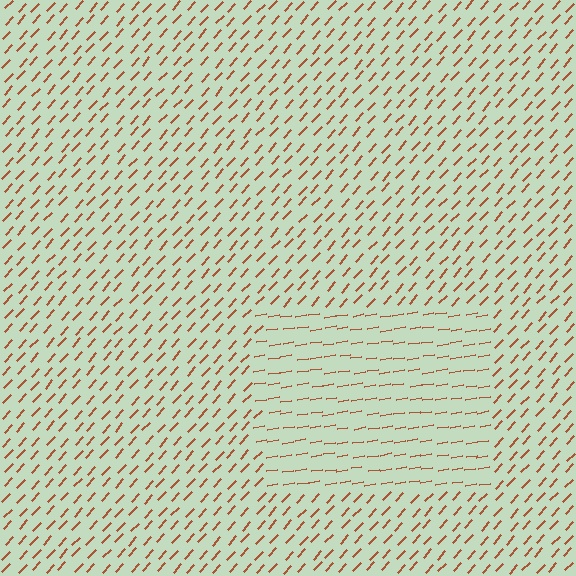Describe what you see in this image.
The image is filled with small brown line segments. A rectangle region in the image has lines oriented differently from the surrounding lines, creating a visible texture boundary.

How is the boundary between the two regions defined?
The boundary is defined purely by a change in line orientation (approximately 39 degrees difference). All lines are the same color and thickness.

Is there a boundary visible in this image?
Yes, there is a texture boundary formed by a change in line orientation.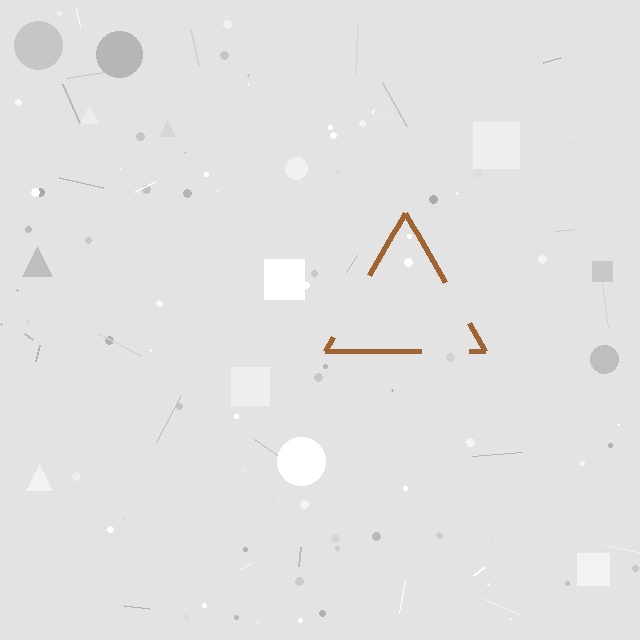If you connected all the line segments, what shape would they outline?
They would outline a triangle.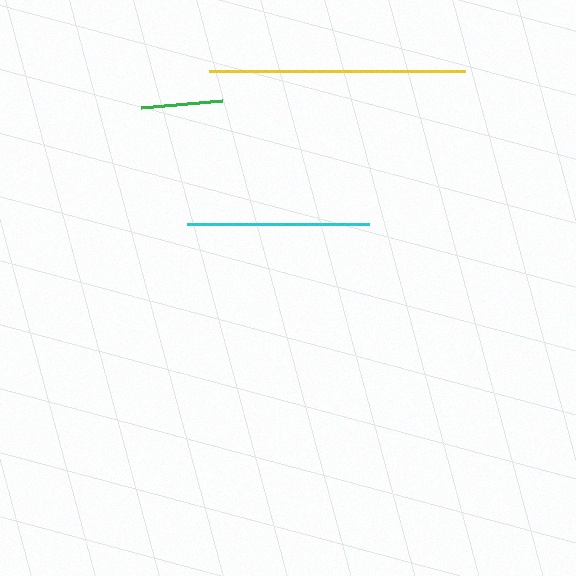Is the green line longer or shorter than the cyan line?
The cyan line is longer than the green line.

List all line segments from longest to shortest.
From longest to shortest: yellow, cyan, green.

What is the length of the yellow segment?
The yellow segment is approximately 257 pixels long.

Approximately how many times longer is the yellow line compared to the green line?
The yellow line is approximately 3.2 times the length of the green line.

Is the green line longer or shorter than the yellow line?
The yellow line is longer than the green line.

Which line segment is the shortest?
The green line is the shortest at approximately 81 pixels.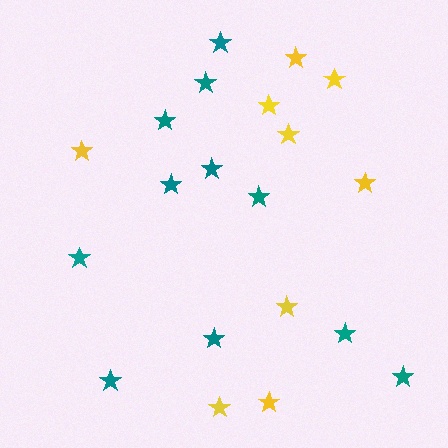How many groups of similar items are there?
There are 2 groups: one group of teal stars (11) and one group of yellow stars (9).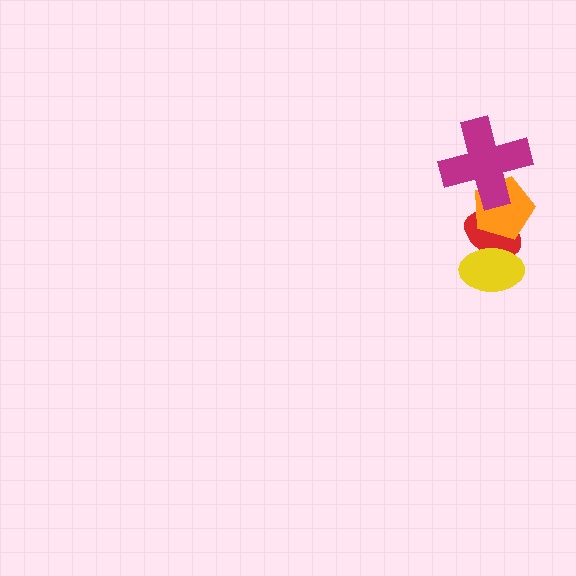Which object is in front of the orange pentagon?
The magenta cross is in front of the orange pentagon.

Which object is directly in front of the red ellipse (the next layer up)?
The orange pentagon is directly in front of the red ellipse.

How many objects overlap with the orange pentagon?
2 objects overlap with the orange pentagon.